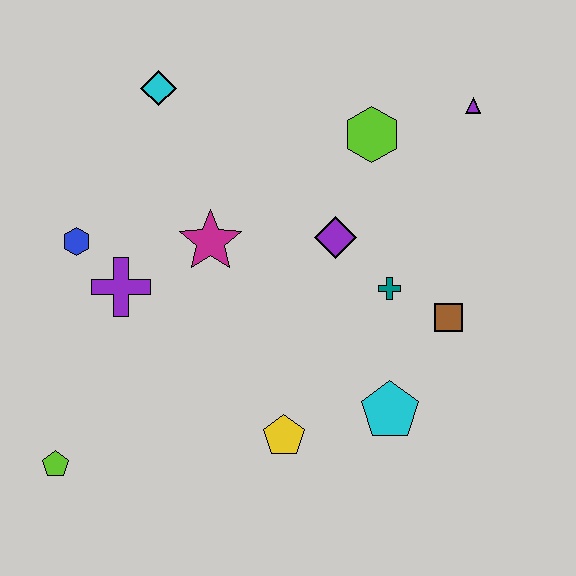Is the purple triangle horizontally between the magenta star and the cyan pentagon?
No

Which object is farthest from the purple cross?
The purple triangle is farthest from the purple cross.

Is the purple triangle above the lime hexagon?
Yes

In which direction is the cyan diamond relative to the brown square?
The cyan diamond is to the left of the brown square.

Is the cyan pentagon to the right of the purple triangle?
No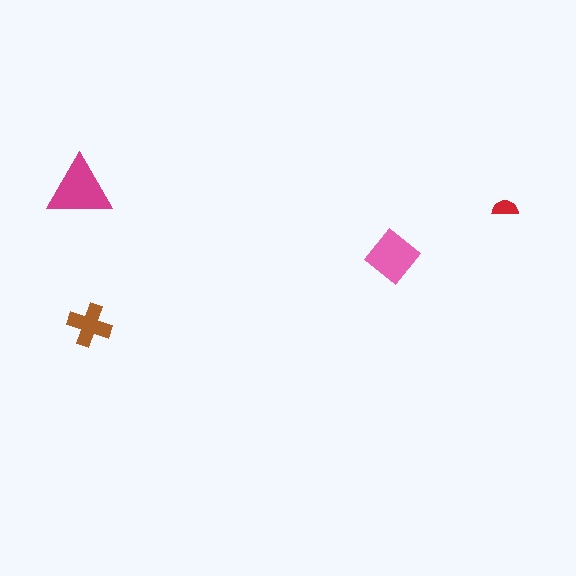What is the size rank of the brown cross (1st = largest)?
3rd.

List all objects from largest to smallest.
The magenta triangle, the pink diamond, the brown cross, the red semicircle.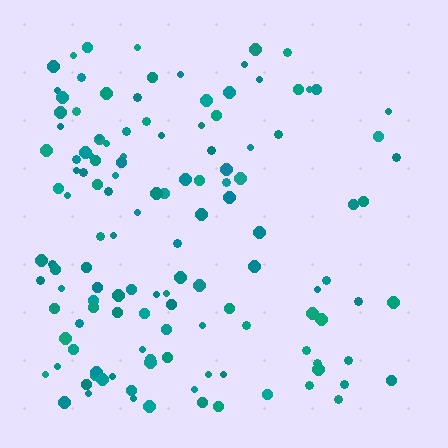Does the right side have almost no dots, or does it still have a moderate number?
Still a moderate number, just noticeably fewer than the left.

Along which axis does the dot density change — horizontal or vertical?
Horizontal.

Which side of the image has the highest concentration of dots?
The left.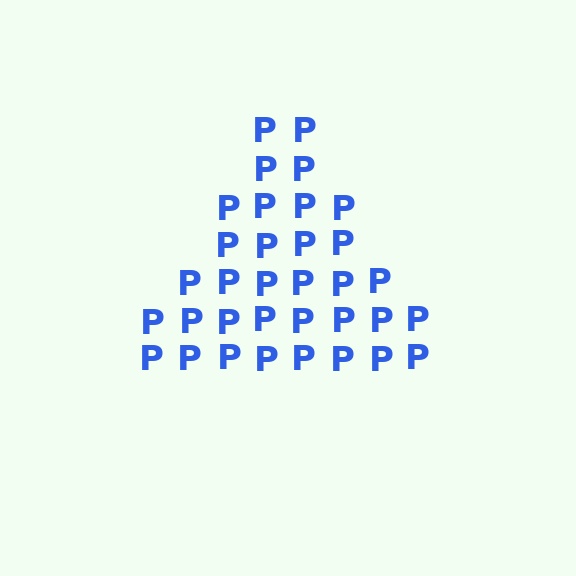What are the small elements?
The small elements are letter P's.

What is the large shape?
The large shape is a triangle.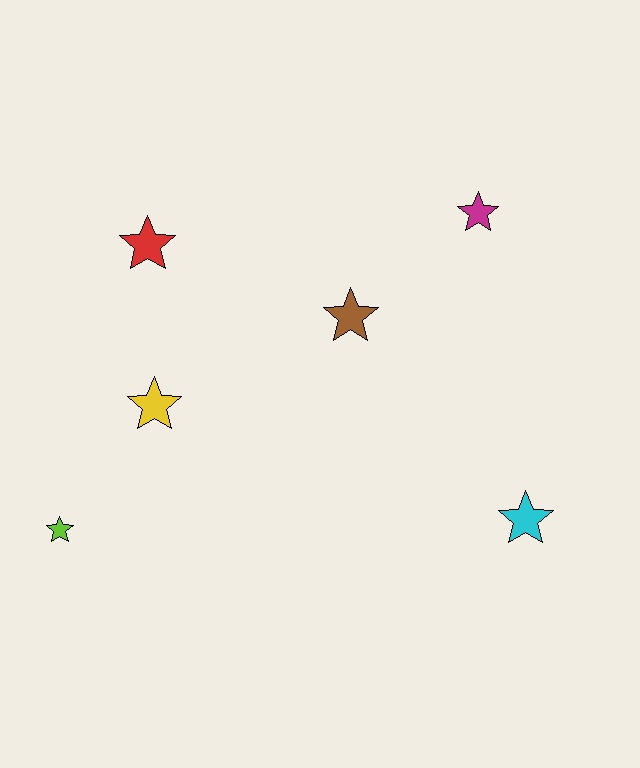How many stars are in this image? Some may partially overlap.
There are 6 stars.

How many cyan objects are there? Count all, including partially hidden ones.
There is 1 cyan object.